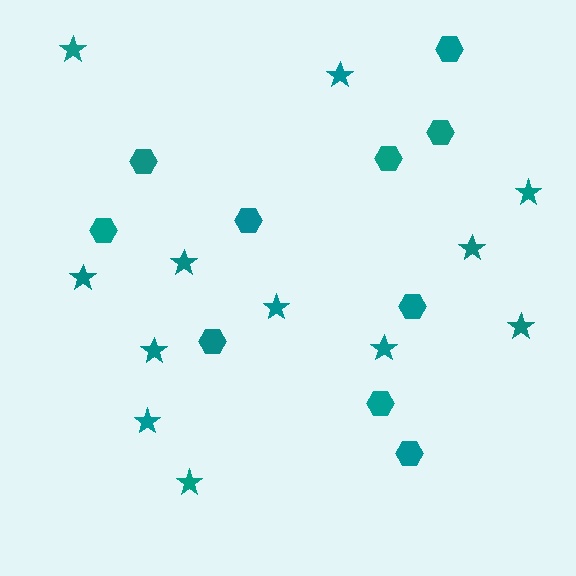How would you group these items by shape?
There are 2 groups: one group of stars (12) and one group of hexagons (10).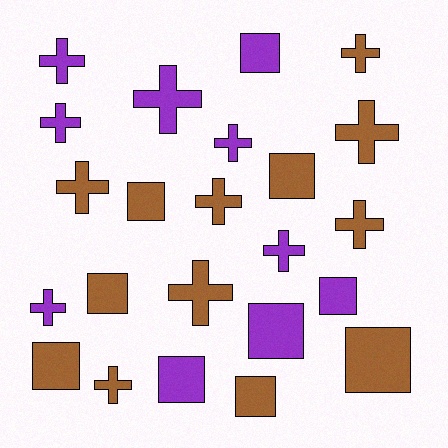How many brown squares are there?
There are 6 brown squares.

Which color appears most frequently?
Brown, with 13 objects.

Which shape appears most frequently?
Cross, with 13 objects.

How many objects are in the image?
There are 23 objects.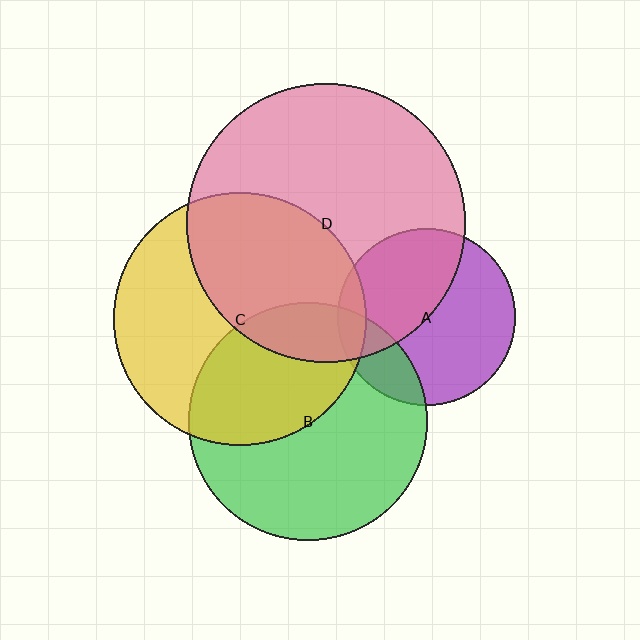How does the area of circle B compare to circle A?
Approximately 1.8 times.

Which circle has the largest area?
Circle D (pink).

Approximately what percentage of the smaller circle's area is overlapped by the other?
Approximately 15%.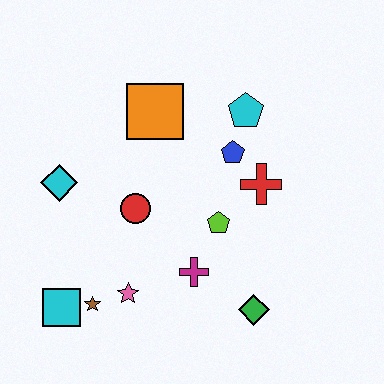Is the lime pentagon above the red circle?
No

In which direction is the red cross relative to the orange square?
The red cross is to the right of the orange square.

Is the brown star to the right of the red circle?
No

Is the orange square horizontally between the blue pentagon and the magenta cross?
No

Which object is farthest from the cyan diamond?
The green diamond is farthest from the cyan diamond.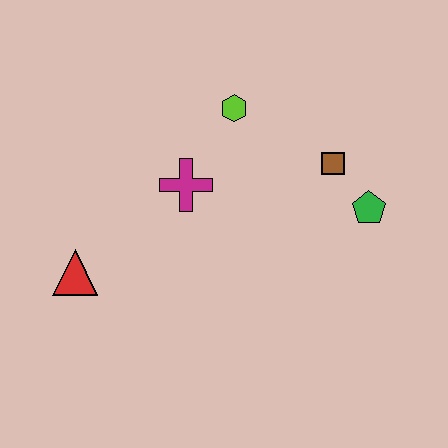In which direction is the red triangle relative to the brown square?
The red triangle is to the left of the brown square.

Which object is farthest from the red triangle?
The green pentagon is farthest from the red triangle.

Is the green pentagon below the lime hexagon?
Yes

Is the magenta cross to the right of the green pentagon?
No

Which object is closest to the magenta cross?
The lime hexagon is closest to the magenta cross.